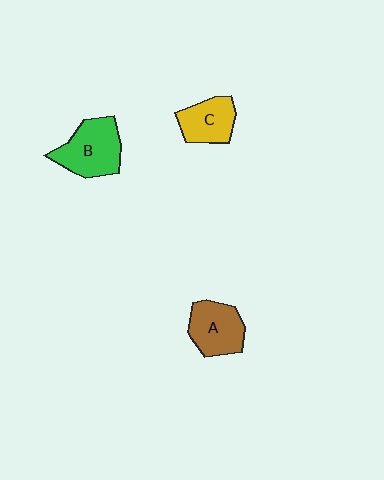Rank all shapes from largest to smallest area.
From largest to smallest: B (green), A (brown), C (yellow).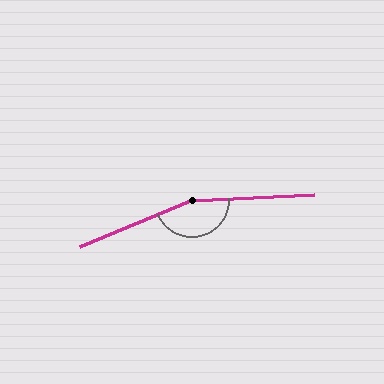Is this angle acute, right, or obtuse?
It is obtuse.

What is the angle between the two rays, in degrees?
Approximately 160 degrees.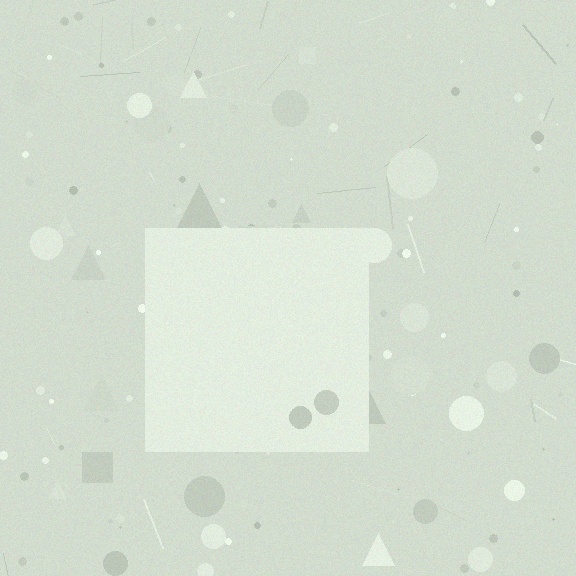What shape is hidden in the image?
A square is hidden in the image.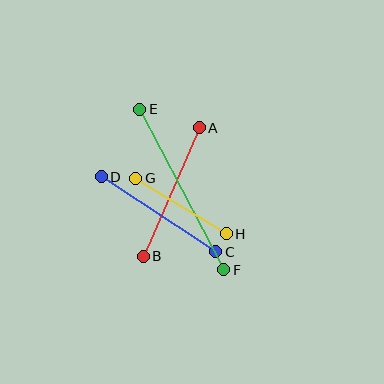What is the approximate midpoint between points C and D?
The midpoint is at approximately (159, 214) pixels.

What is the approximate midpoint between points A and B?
The midpoint is at approximately (171, 192) pixels.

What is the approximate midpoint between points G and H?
The midpoint is at approximately (181, 206) pixels.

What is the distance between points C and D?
The distance is approximately 136 pixels.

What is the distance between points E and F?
The distance is approximately 181 pixels.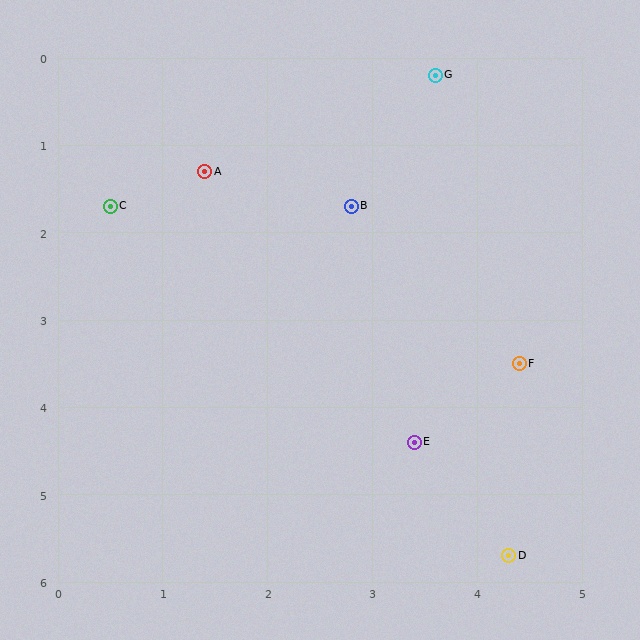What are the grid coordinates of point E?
Point E is at approximately (3.4, 4.4).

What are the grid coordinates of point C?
Point C is at approximately (0.5, 1.7).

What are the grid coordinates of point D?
Point D is at approximately (4.3, 5.7).